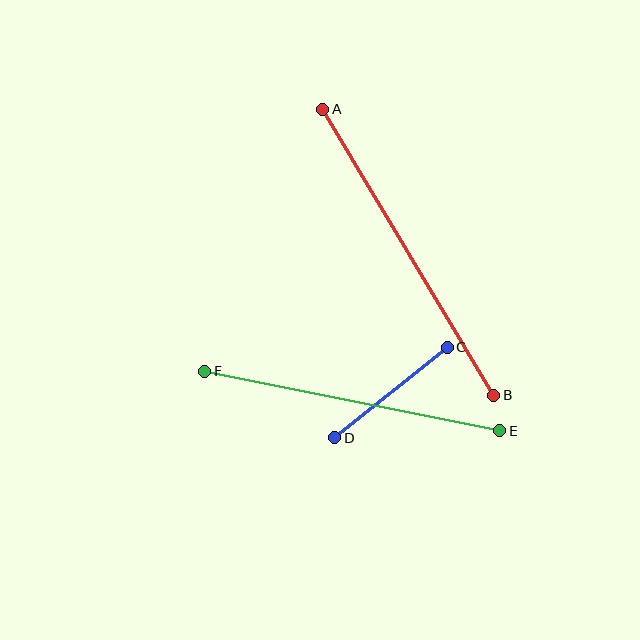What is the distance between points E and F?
The distance is approximately 301 pixels.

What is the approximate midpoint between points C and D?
The midpoint is at approximately (391, 393) pixels.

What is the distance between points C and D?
The distance is approximately 144 pixels.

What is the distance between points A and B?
The distance is approximately 333 pixels.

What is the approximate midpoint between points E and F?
The midpoint is at approximately (352, 401) pixels.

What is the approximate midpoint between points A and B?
The midpoint is at approximately (408, 252) pixels.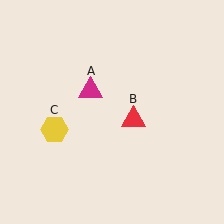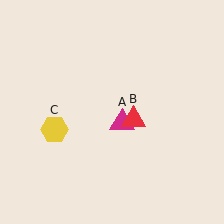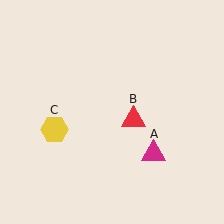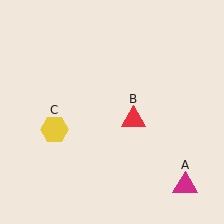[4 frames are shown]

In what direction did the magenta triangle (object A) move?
The magenta triangle (object A) moved down and to the right.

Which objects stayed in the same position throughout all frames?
Red triangle (object B) and yellow hexagon (object C) remained stationary.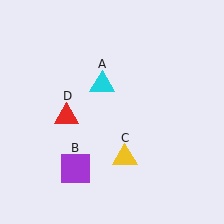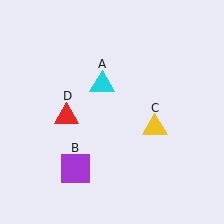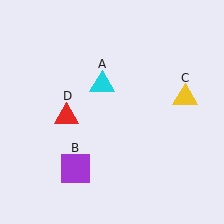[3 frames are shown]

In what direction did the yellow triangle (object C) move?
The yellow triangle (object C) moved up and to the right.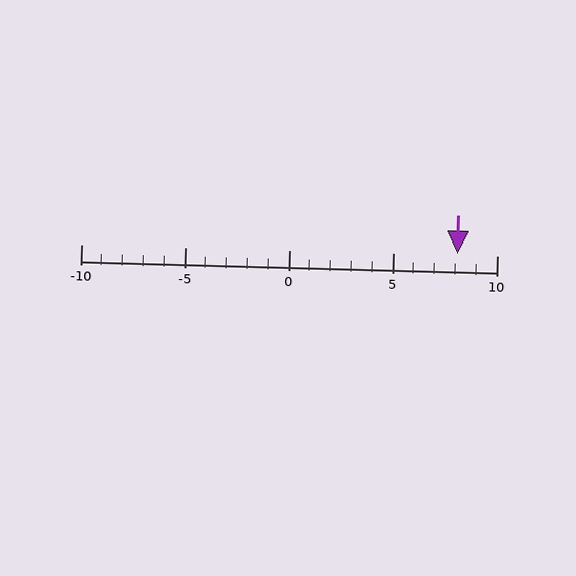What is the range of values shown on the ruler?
The ruler shows values from -10 to 10.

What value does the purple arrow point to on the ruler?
The purple arrow points to approximately 8.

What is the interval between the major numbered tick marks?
The major tick marks are spaced 5 units apart.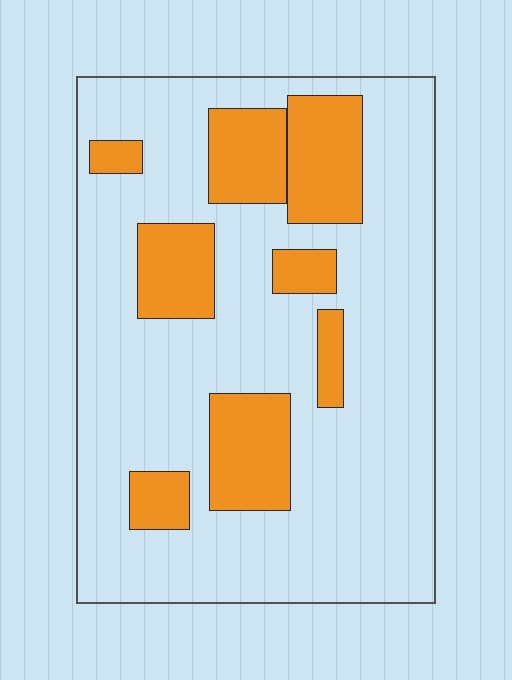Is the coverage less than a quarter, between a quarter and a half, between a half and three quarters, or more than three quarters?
Less than a quarter.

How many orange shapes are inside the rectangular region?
8.